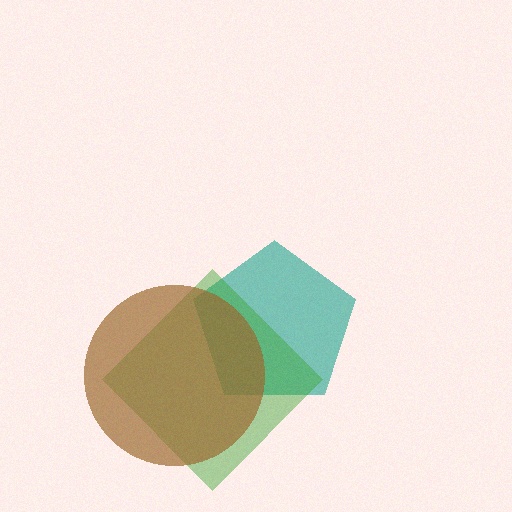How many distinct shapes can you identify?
There are 3 distinct shapes: a teal pentagon, a green diamond, a brown circle.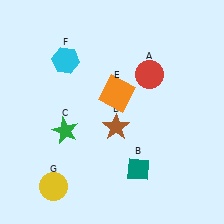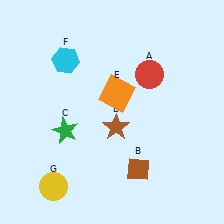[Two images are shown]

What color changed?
The diamond (B) changed from teal in Image 1 to brown in Image 2.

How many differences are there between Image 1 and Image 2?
There is 1 difference between the two images.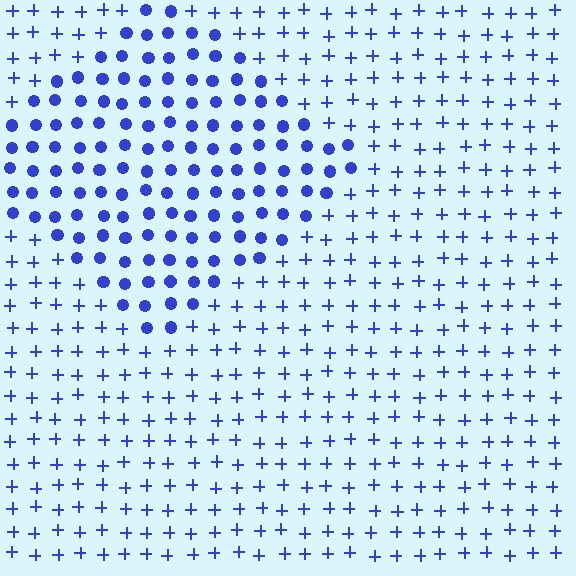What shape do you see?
I see a diamond.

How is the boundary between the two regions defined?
The boundary is defined by a change in element shape: circles inside vs. plus signs outside. All elements share the same color and spacing.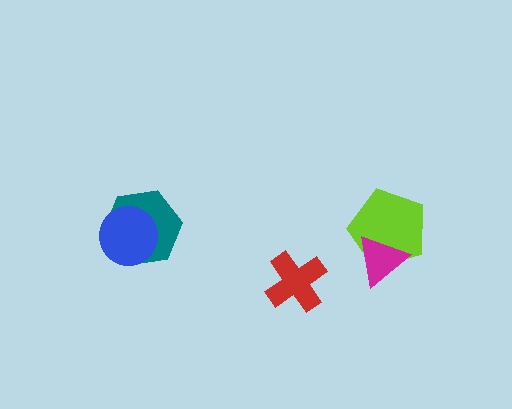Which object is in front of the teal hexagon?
The blue circle is in front of the teal hexagon.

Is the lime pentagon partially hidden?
Yes, it is partially covered by another shape.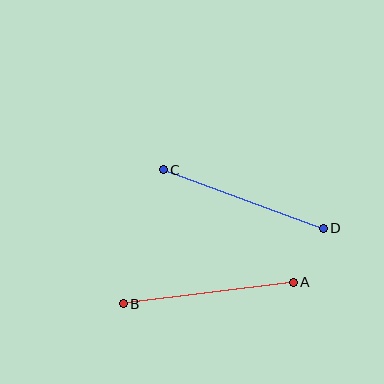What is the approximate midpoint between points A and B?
The midpoint is at approximately (208, 293) pixels.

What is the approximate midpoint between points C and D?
The midpoint is at approximately (243, 199) pixels.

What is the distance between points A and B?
The distance is approximately 171 pixels.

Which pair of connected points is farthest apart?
Points A and B are farthest apart.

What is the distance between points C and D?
The distance is approximately 171 pixels.